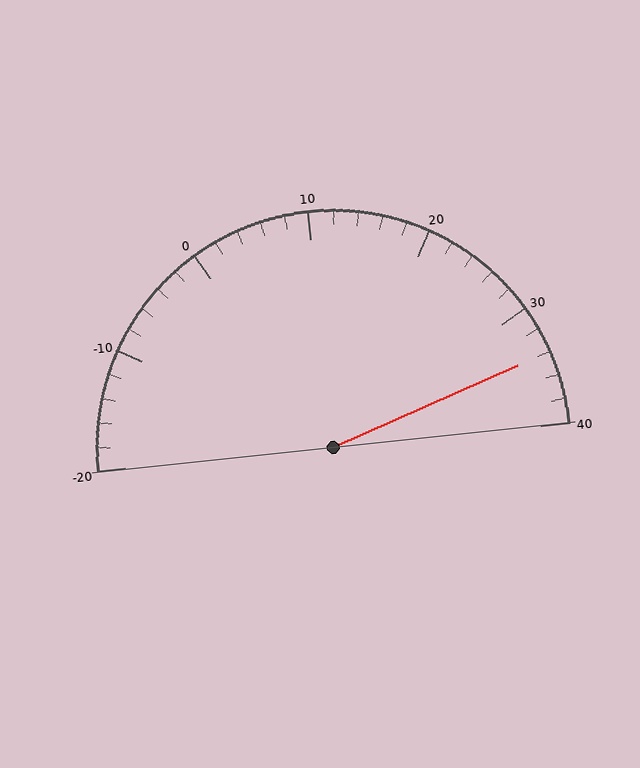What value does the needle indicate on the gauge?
The needle indicates approximately 34.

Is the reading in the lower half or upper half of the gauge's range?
The reading is in the upper half of the range (-20 to 40).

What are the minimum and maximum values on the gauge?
The gauge ranges from -20 to 40.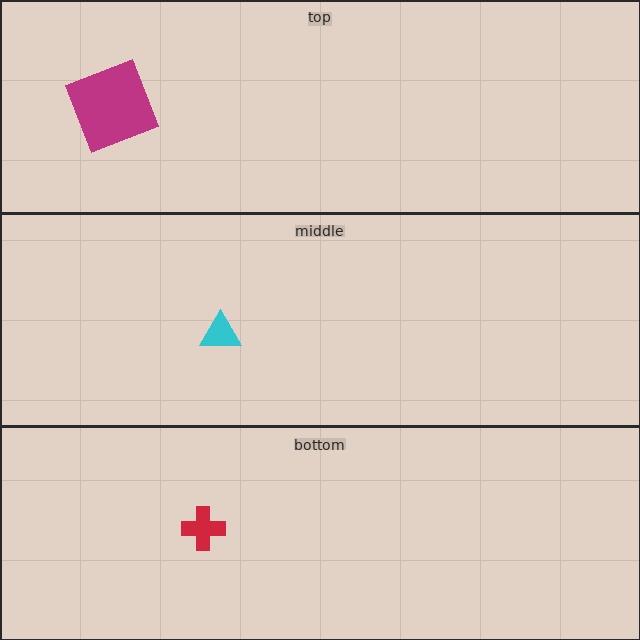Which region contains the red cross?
The bottom region.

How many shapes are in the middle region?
1.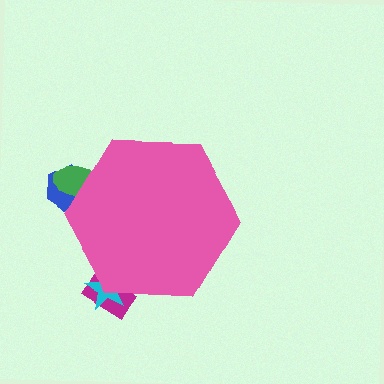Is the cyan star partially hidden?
Yes, the cyan star is partially hidden behind the pink hexagon.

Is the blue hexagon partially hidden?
Yes, the blue hexagon is partially hidden behind the pink hexagon.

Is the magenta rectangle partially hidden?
Yes, the magenta rectangle is partially hidden behind the pink hexagon.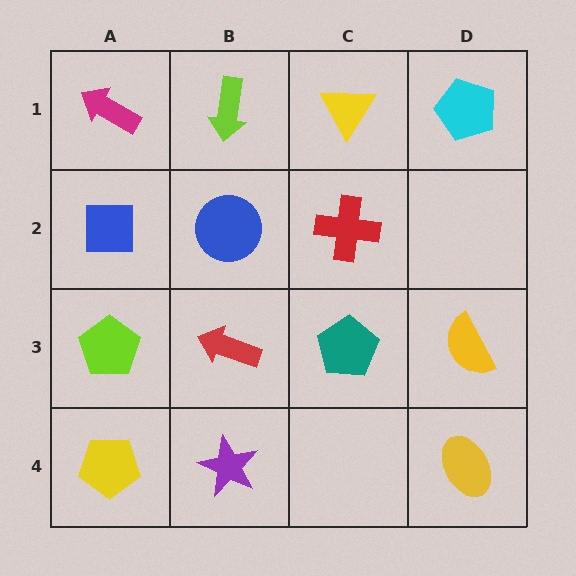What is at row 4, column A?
A yellow pentagon.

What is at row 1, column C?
A yellow triangle.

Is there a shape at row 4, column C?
No, that cell is empty.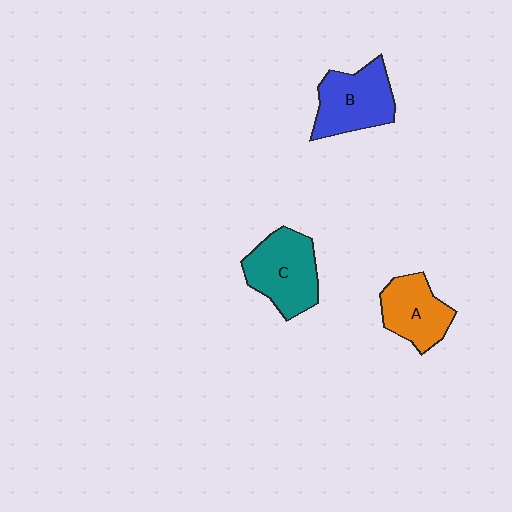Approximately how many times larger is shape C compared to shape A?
Approximately 1.2 times.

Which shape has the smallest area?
Shape A (orange).